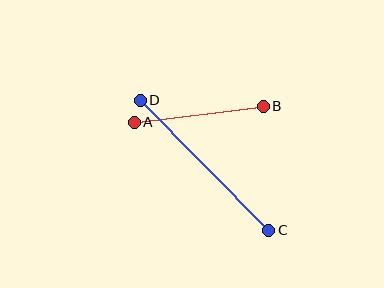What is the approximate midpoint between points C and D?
The midpoint is at approximately (204, 165) pixels.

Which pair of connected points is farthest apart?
Points C and D are farthest apart.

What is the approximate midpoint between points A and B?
The midpoint is at approximately (199, 114) pixels.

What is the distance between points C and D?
The distance is approximately 183 pixels.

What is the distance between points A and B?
The distance is approximately 130 pixels.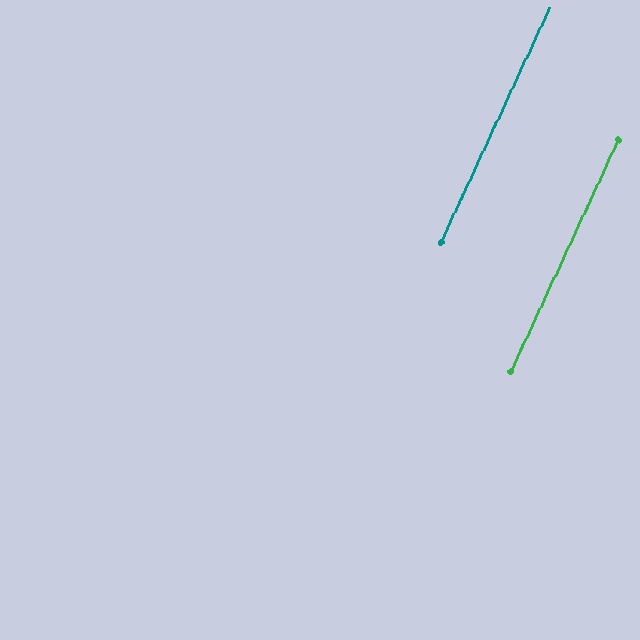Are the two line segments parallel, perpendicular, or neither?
Parallel — their directions differ by only 0.1°.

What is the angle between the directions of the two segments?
Approximately 0 degrees.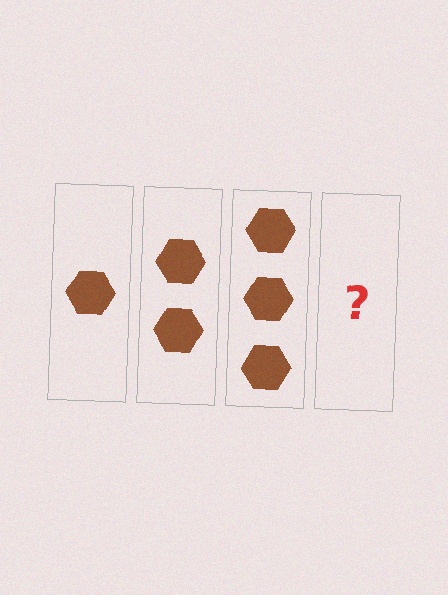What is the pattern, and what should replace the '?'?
The pattern is that each step adds one more hexagon. The '?' should be 4 hexagons.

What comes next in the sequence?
The next element should be 4 hexagons.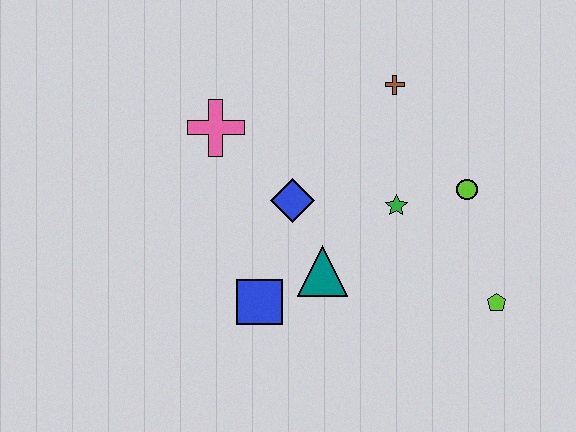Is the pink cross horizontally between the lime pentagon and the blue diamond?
No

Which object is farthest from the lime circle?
The pink cross is farthest from the lime circle.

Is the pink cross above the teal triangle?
Yes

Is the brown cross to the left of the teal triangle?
No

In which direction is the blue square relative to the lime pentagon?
The blue square is to the left of the lime pentagon.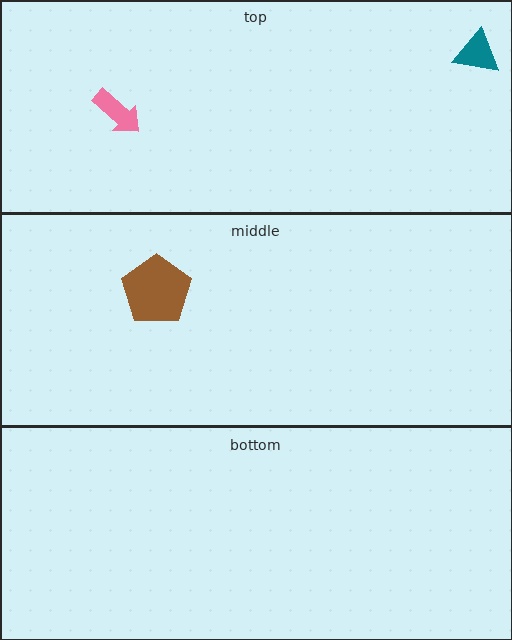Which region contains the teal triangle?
The top region.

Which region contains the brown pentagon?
The middle region.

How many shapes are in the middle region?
1.